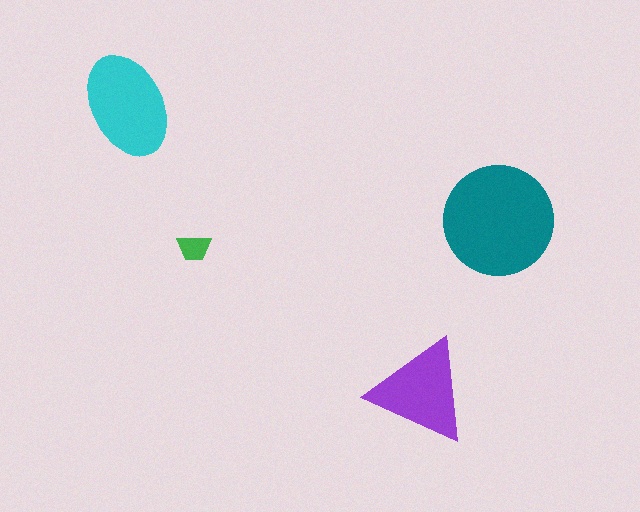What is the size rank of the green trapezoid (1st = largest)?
4th.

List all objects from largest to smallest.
The teal circle, the cyan ellipse, the purple triangle, the green trapezoid.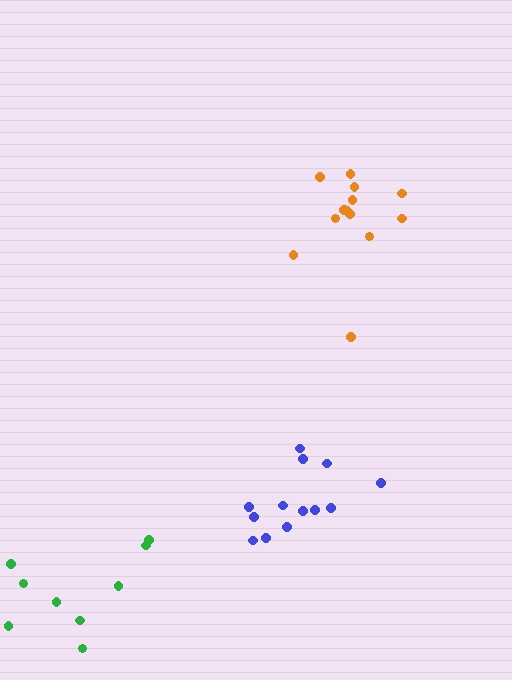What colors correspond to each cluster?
The clusters are colored: green, blue, orange.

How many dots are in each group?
Group 1: 9 dots, Group 2: 13 dots, Group 3: 13 dots (35 total).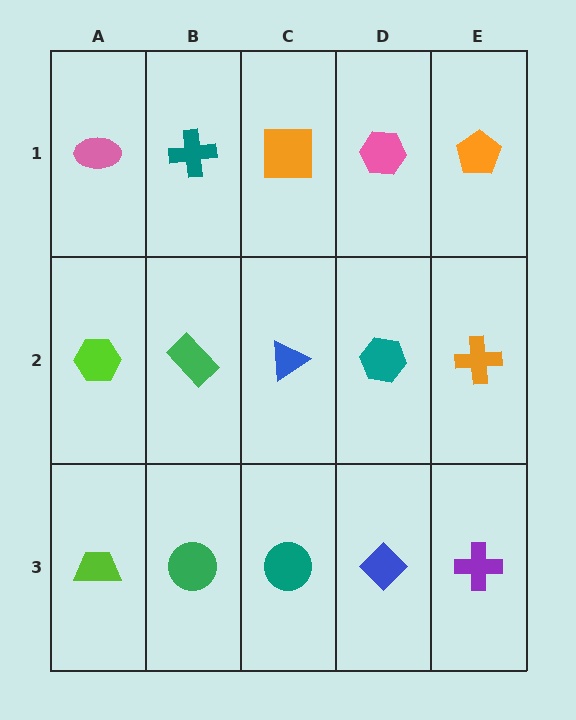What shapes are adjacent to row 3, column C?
A blue triangle (row 2, column C), a green circle (row 3, column B), a blue diamond (row 3, column D).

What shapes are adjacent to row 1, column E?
An orange cross (row 2, column E), a pink hexagon (row 1, column D).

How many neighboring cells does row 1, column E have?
2.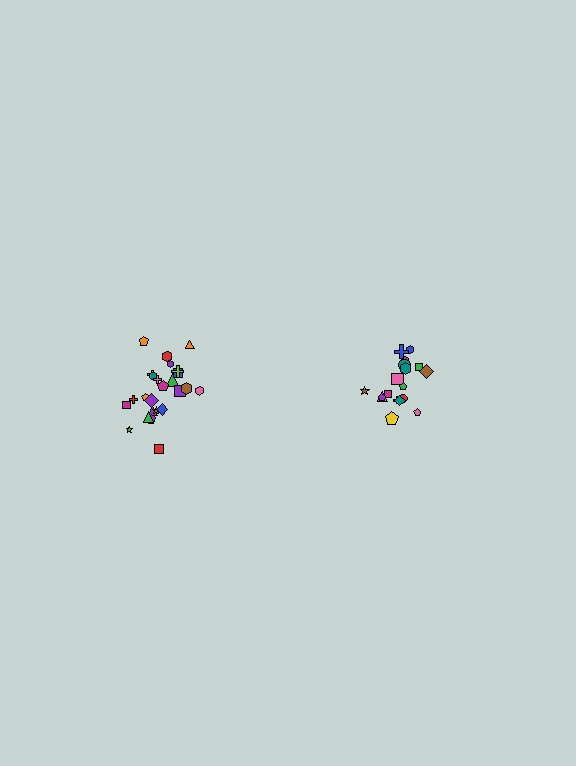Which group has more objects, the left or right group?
The left group.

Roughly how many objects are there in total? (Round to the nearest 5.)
Roughly 45 objects in total.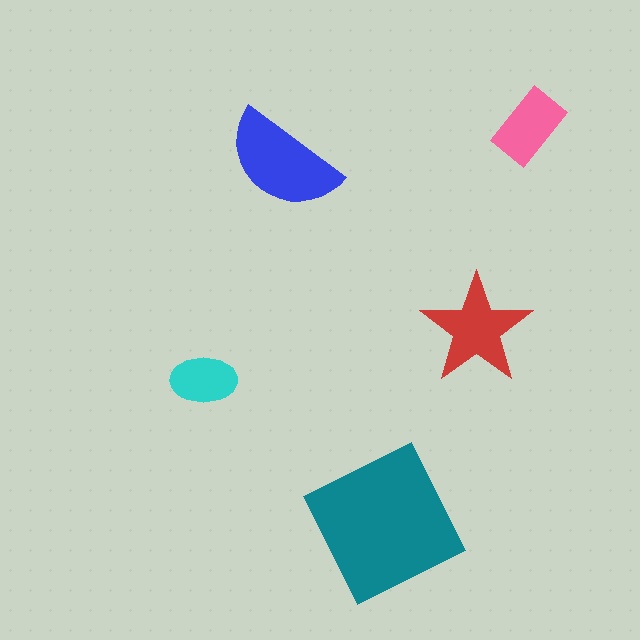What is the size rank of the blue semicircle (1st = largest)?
2nd.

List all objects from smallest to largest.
The cyan ellipse, the pink rectangle, the red star, the blue semicircle, the teal square.